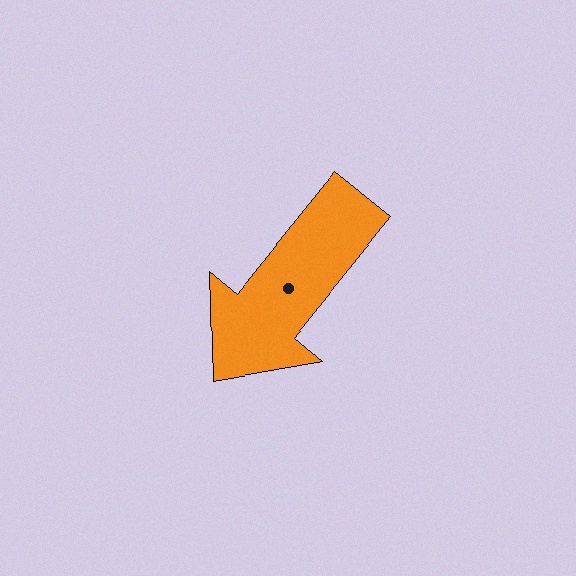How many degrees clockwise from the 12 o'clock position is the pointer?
Approximately 219 degrees.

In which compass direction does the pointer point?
Southwest.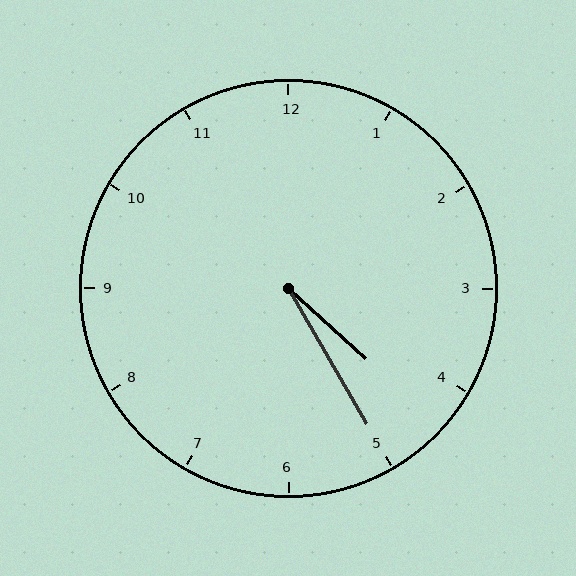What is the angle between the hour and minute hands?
Approximately 18 degrees.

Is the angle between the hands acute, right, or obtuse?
It is acute.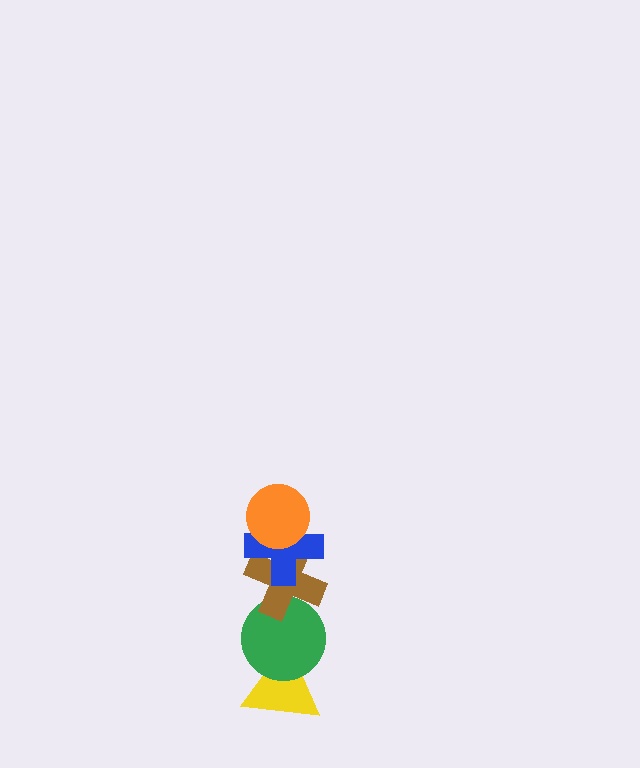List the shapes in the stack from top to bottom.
From top to bottom: the orange circle, the blue cross, the brown cross, the green circle, the yellow triangle.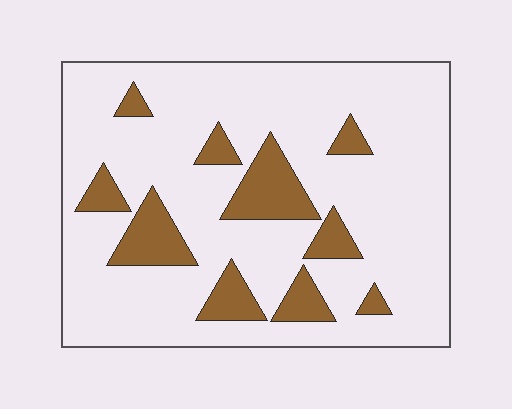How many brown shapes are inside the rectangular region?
10.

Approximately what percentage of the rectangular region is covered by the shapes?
Approximately 15%.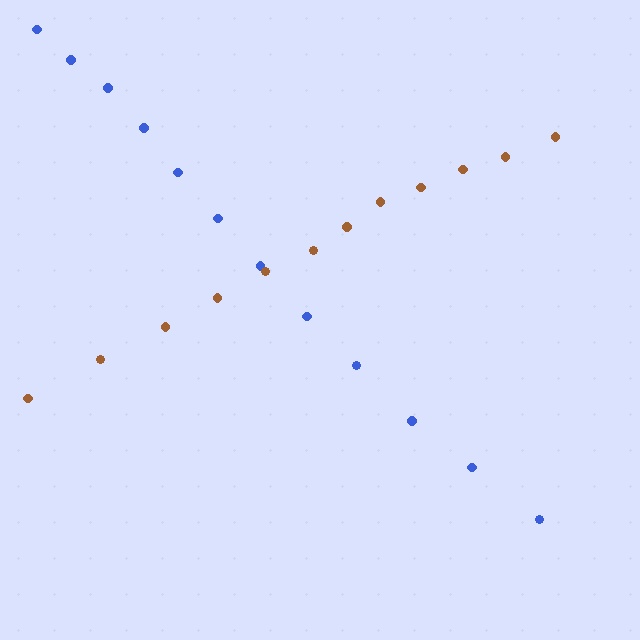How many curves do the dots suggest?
There are 2 distinct paths.